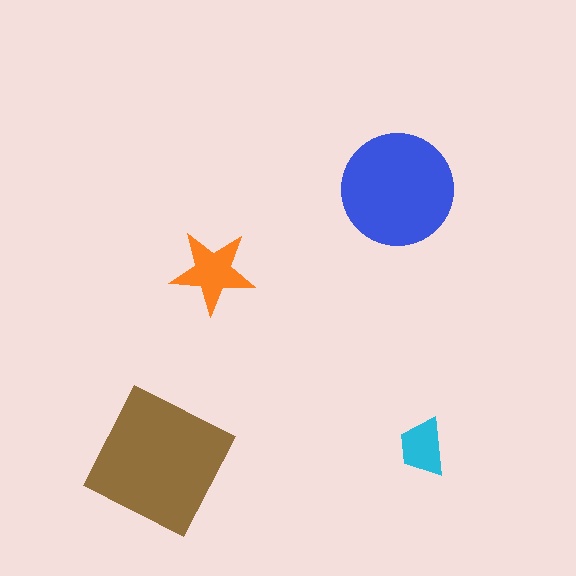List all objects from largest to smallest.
The brown square, the blue circle, the orange star, the cyan trapezoid.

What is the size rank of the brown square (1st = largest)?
1st.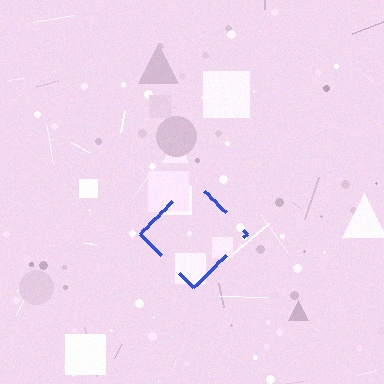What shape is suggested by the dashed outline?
The dashed outline suggests a diamond.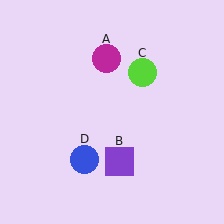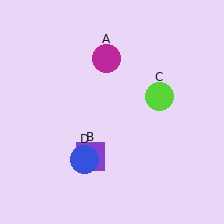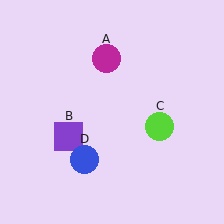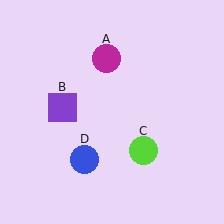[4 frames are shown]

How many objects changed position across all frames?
2 objects changed position: purple square (object B), lime circle (object C).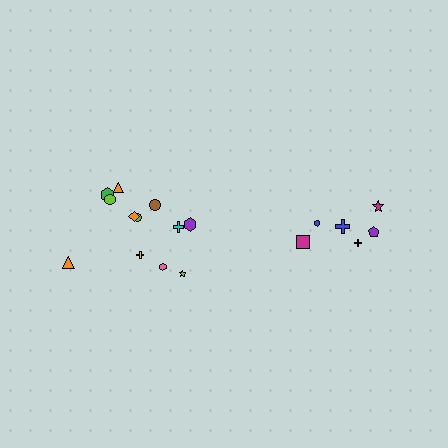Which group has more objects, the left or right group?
The left group.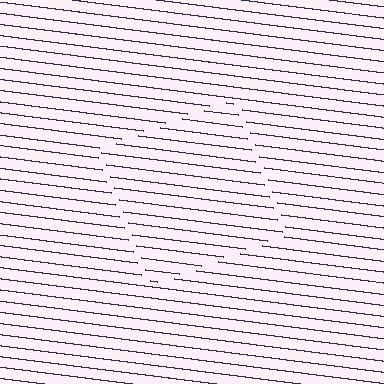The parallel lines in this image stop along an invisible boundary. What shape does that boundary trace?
An illusory square. The interior of the shape contains the same grating, shifted by half a period — the contour is defined by the phase discontinuity where line-ends from the inner and outer gratings abut.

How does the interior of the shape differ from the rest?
The interior of the shape contains the same grating, shifted by half a period — the contour is defined by the phase discontinuity where line-ends from the inner and outer gratings abut.